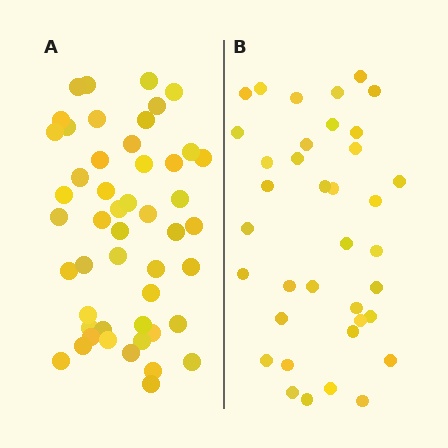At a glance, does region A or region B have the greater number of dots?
Region A (the left region) has more dots.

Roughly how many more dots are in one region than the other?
Region A has roughly 12 or so more dots than region B.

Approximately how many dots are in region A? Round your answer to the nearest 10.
About 50 dots. (The exact count is 49, which rounds to 50.)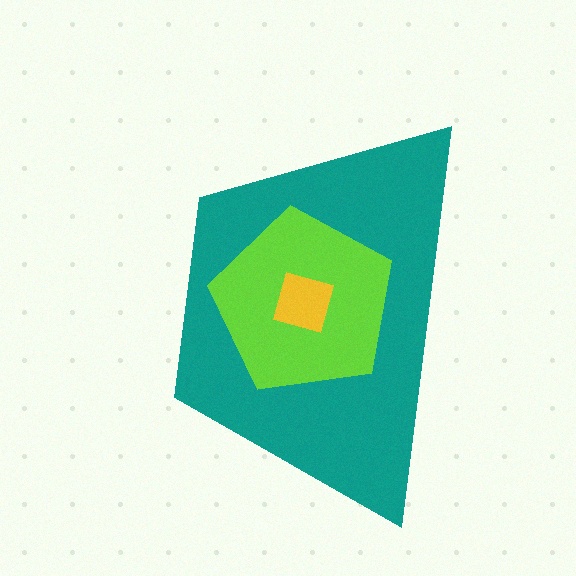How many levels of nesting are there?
3.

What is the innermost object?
The yellow square.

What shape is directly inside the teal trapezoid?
The lime pentagon.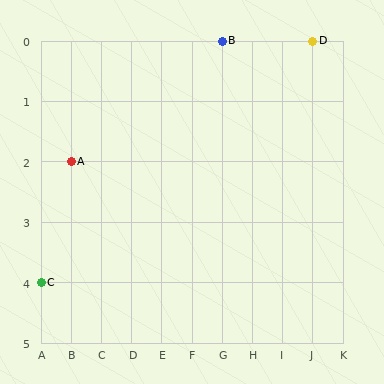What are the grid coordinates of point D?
Point D is at grid coordinates (J, 0).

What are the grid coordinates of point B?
Point B is at grid coordinates (G, 0).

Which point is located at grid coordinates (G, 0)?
Point B is at (G, 0).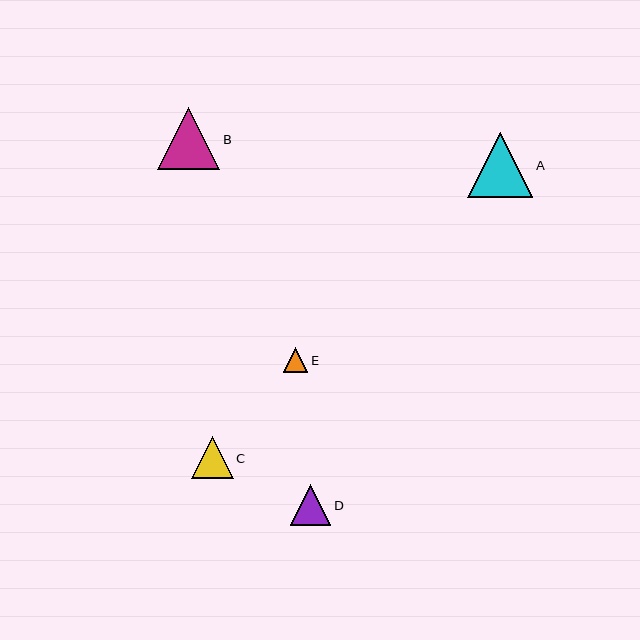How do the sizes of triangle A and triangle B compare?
Triangle A and triangle B are approximately the same size.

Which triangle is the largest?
Triangle A is the largest with a size of approximately 65 pixels.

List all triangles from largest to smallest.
From largest to smallest: A, B, C, D, E.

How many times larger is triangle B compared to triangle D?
Triangle B is approximately 1.5 times the size of triangle D.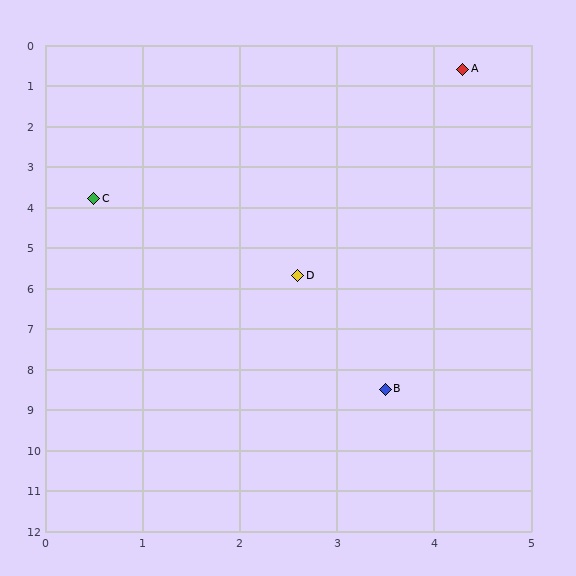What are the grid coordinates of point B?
Point B is at approximately (3.5, 8.5).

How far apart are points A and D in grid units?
Points A and D are about 5.4 grid units apart.